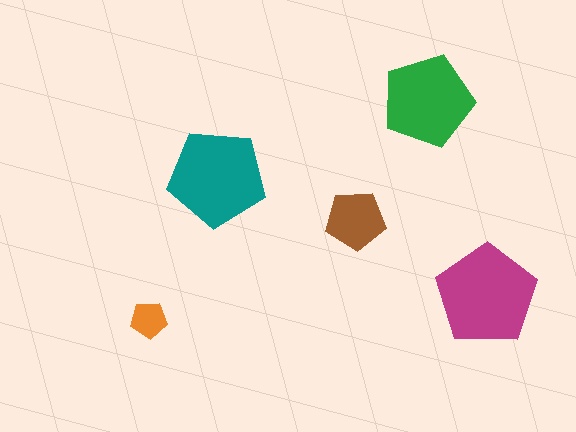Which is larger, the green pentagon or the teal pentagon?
The teal one.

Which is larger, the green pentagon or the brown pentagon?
The green one.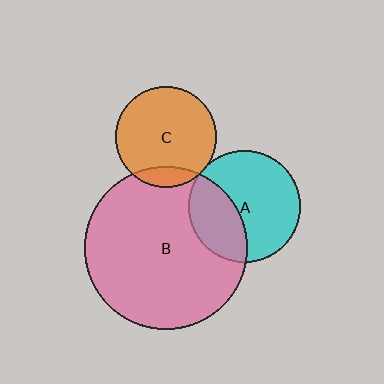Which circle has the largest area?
Circle B (pink).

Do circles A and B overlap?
Yes.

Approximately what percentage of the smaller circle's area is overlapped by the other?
Approximately 35%.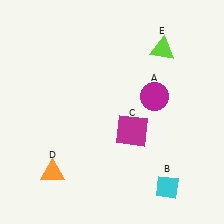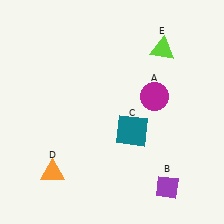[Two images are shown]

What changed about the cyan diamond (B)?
In Image 1, B is cyan. In Image 2, it changed to purple.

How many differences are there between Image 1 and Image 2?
There are 2 differences between the two images.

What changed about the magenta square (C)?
In Image 1, C is magenta. In Image 2, it changed to teal.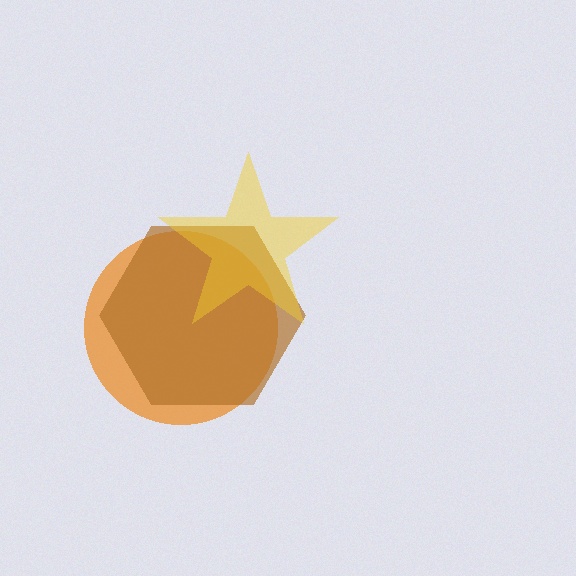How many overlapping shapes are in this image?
There are 3 overlapping shapes in the image.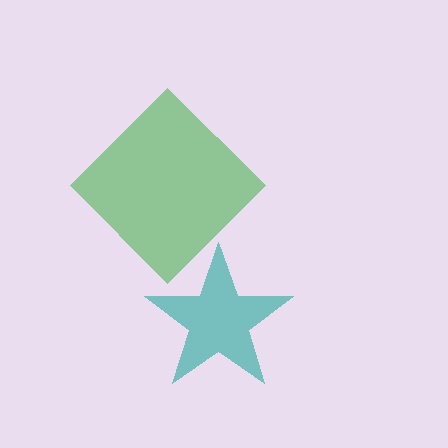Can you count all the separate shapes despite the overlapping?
Yes, there are 2 separate shapes.